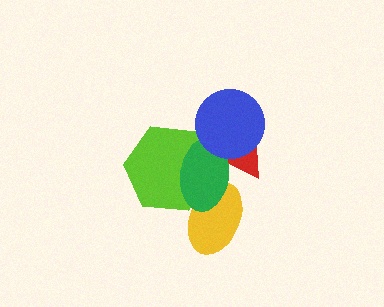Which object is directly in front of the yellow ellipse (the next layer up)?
The lime hexagon is directly in front of the yellow ellipse.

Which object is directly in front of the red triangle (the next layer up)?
The lime hexagon is directly in front of the red triangle.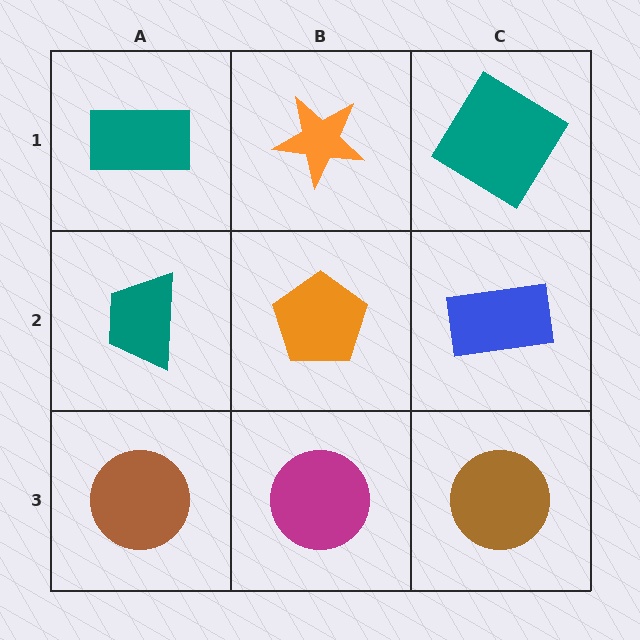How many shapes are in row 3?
3 shapes.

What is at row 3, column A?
A brown circle.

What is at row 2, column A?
A teal trapezoid.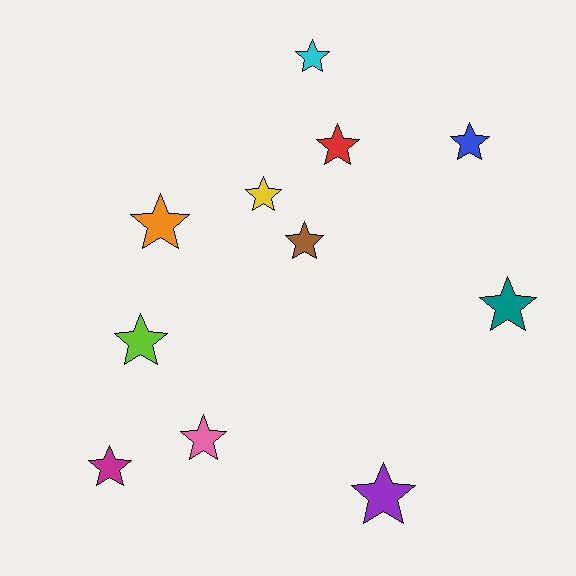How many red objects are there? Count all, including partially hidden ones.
There is 1 red object.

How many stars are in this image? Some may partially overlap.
There are 11 stars.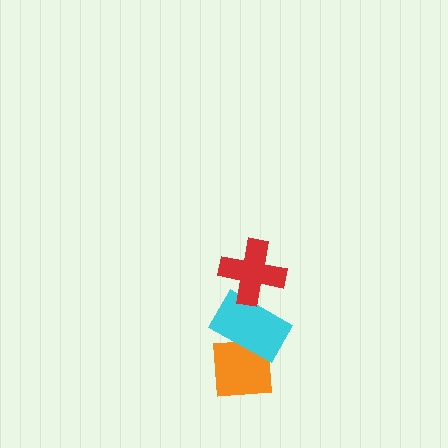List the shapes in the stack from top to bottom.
From top to bottom: the red cross, the cyan rectangle, the orange square.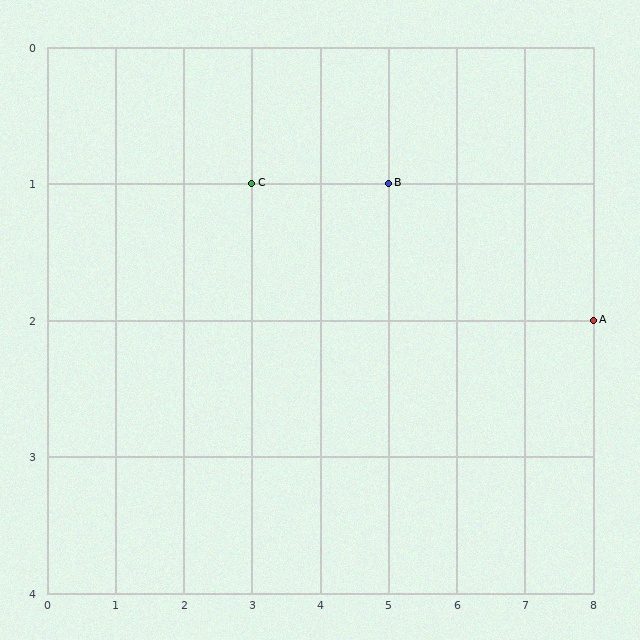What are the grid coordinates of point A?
Point A is at grid coordinates (8, 2).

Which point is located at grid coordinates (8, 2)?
Point A is at (8, 2).